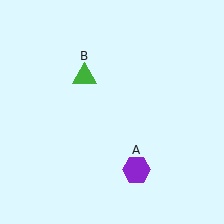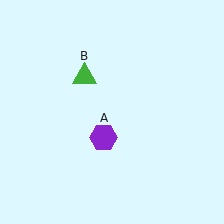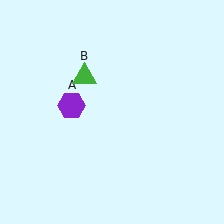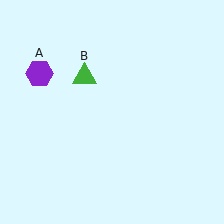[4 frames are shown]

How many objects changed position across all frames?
1 object changed position: purple hexagon (object A).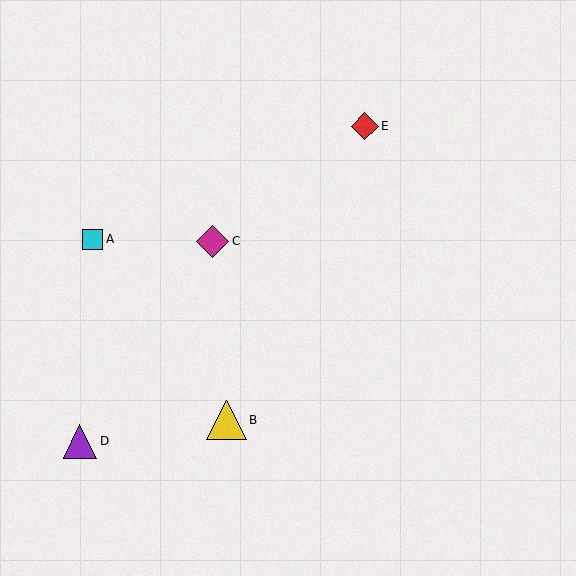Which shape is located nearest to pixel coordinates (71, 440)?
The purple triangle (labeled D) at (80, 441) is nearest to that location.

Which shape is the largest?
The yellow triangle (labeled B) is the largest.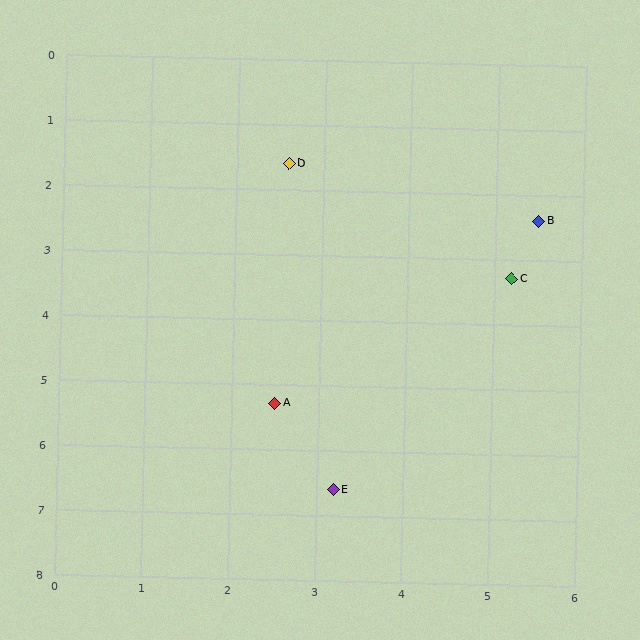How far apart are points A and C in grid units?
Points A and C are about 3.4 grid units apart.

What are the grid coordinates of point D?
Point D is at approximately (2.6, 1.6).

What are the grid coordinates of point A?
Point A is at approximately (2.5, 5.3).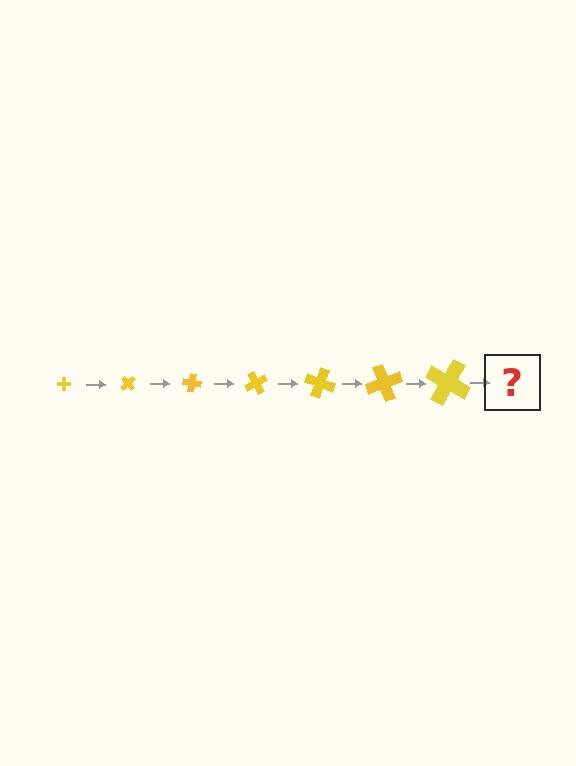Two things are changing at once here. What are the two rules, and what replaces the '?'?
The two rules are that the cross grows larger each step and it rotates 50 degrees each step. The '?' should be a cross, larger than the previous one and rotated 350 degrees from the start.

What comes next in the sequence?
The next element should be a cross, larger than the previous one and rotated 350 degrees from the start.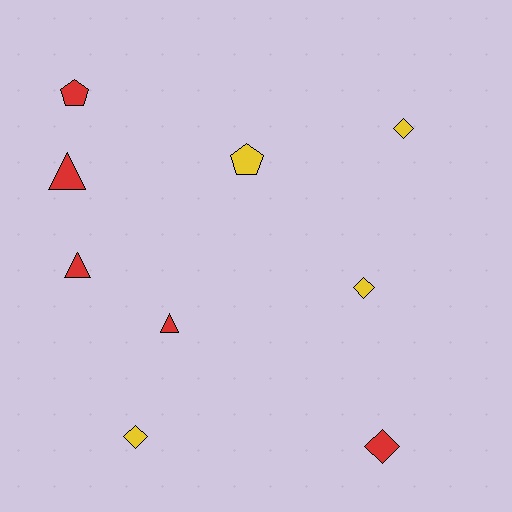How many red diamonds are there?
There is 1 red diamond.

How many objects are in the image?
There are 9 objects.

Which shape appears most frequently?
Diamond, with 4 objects.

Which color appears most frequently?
Red, with 5 objects.